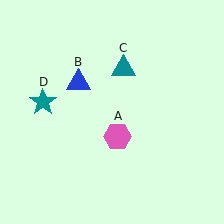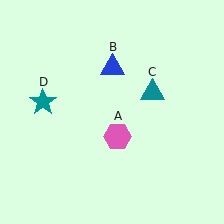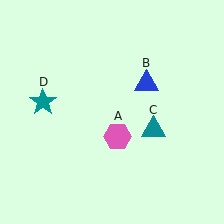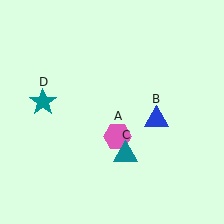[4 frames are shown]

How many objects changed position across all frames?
2 objects changed position: blue triangle (object B), teal triangle (object C).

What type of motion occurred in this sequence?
The blue triangle (object B), teal triangle (object C) rotated clockwise around the center of the scene.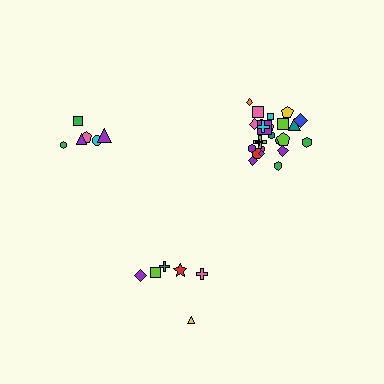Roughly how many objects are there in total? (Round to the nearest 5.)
Roughly 35 objects in total.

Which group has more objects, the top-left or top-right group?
The top-right group.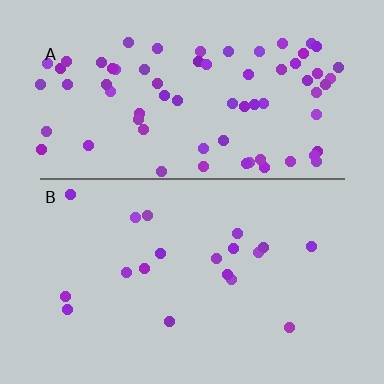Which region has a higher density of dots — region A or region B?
A (the top).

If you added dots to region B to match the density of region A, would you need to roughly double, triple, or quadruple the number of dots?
Approximately quadruple.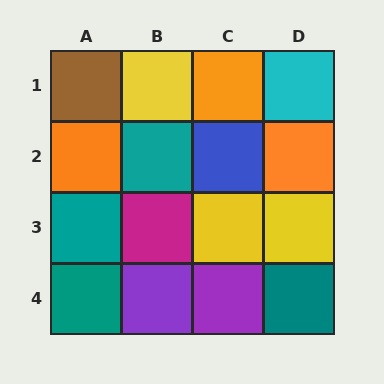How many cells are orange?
3 cells are orange.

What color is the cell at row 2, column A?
Orange.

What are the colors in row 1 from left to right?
Brown, yellow, orange, cyan.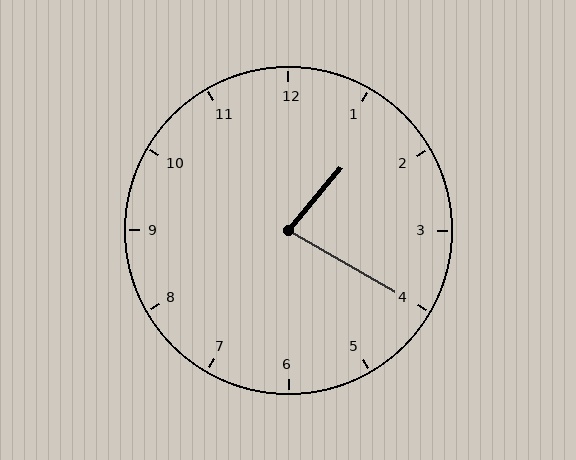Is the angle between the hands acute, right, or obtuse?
It is acute.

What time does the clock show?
1:20.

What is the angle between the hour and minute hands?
Approximately 80 degrees.